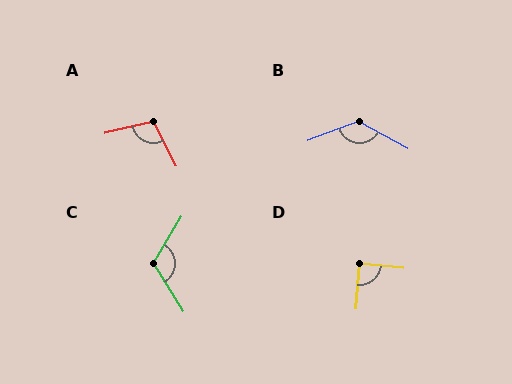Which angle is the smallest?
D, at approximately 89 degrees.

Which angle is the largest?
B, at approximately 130 degrees.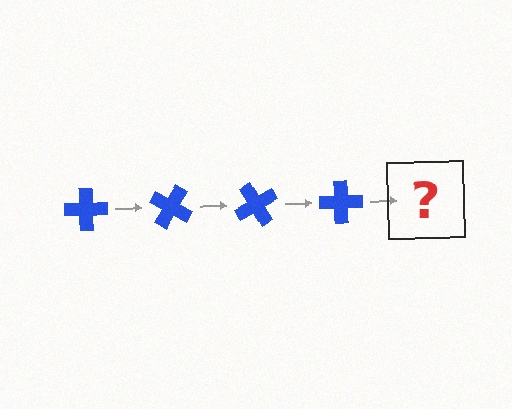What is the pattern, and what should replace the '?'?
The pattern is that the cross rotates 30 degrees each step. The '?' should be a blue cross rotated 120 degrees.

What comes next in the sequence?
The next element should be a blue cross rotated 120 degrees.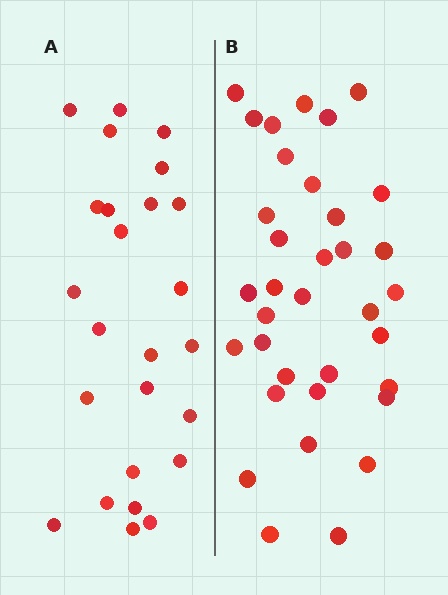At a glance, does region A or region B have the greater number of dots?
Region B (the right region) has more dots.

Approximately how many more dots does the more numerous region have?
Region B has roughly 10 or so more dots than region A.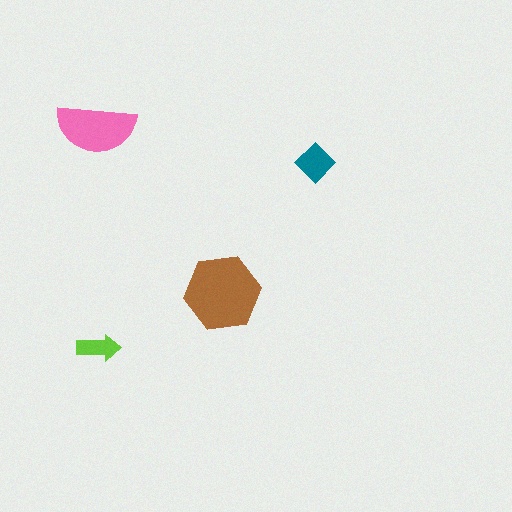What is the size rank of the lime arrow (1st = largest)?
4th.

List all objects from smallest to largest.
The lime arrow, the teal diamond, the pink semicircle, the brown hexagon.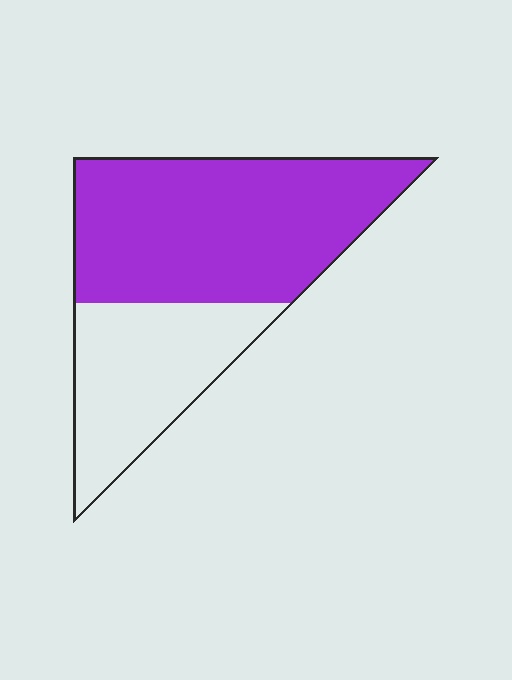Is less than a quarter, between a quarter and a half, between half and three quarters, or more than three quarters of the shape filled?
Between half and three quarters.